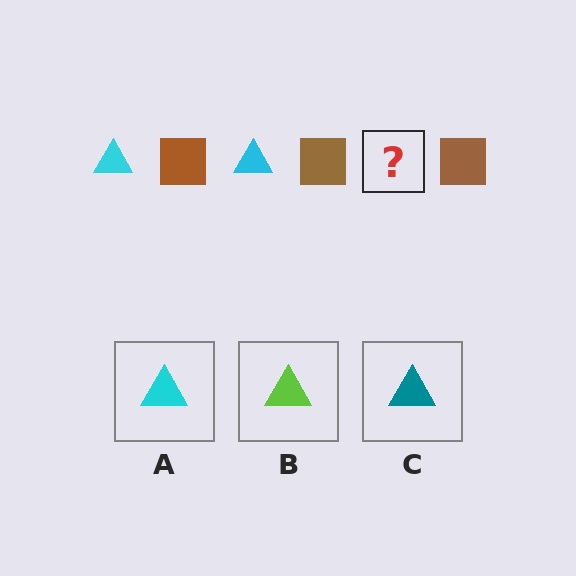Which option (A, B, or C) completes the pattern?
A.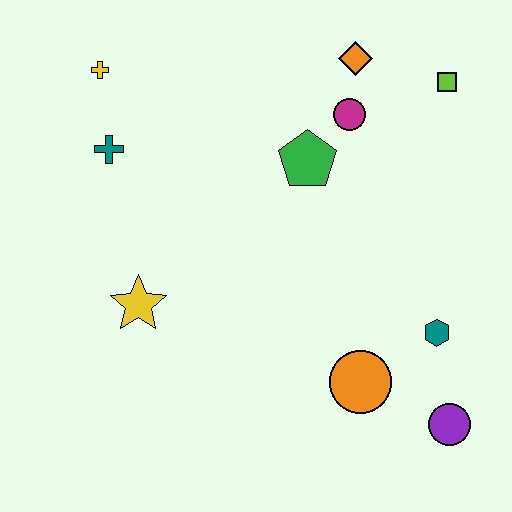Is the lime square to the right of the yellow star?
Yes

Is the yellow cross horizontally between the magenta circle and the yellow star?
No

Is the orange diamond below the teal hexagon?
No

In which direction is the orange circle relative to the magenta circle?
The orange circle is below the magenta circle.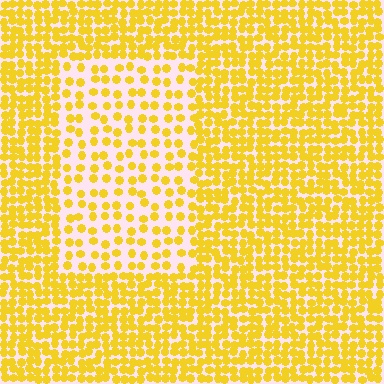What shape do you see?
I see a rectangle.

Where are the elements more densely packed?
The elements are more densely packed outside the rectangle boundary.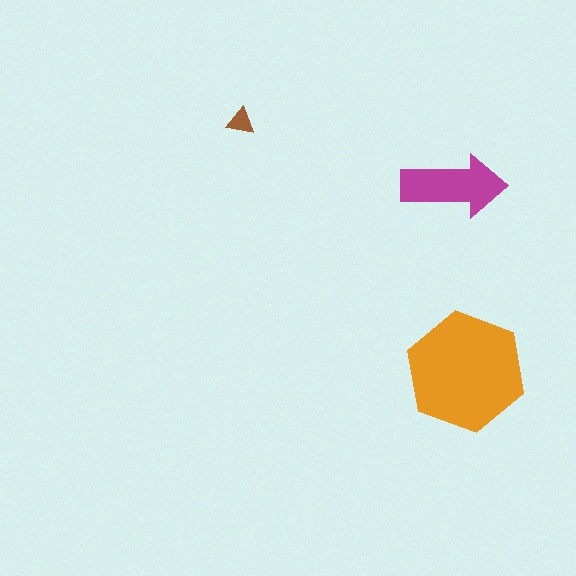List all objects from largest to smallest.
The orange hexagon, the magenta arrow, the brown triangle.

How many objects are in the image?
There are 3 objects in the image.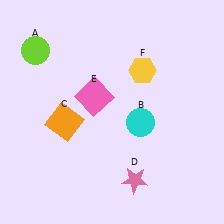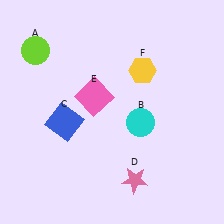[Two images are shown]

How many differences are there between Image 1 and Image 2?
There is 1 difference between the two images.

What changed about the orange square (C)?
In Image 1, C is orange. In Image 2, it changed to blue.